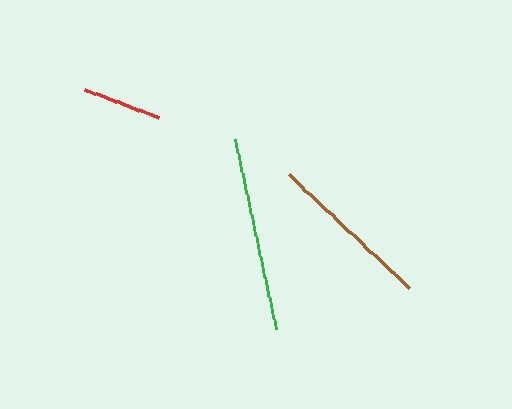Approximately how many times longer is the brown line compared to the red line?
The brown line is approximately 2.1 times the length of the red line.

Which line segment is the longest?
The green line is the longest at approximately 195 pixels.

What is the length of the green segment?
The green segment is approximately 195 pixels long.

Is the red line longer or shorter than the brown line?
The brown line is longer than the red line.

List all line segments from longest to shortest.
From longest to shortest: green, brown, red.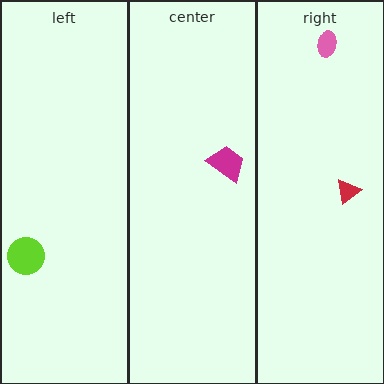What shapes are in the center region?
The magenta trapezoid.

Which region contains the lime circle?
The left region.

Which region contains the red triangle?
The right region.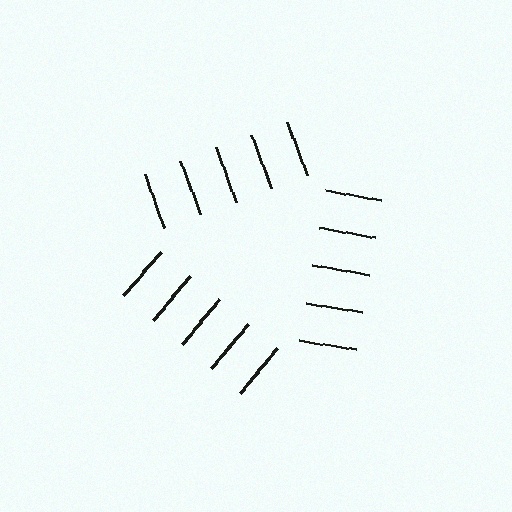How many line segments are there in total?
15 — 5 along each of the 3 edges.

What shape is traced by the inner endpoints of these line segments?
An illusory triangle — the line segments terminate on its edges but no continuous stroke is drawn.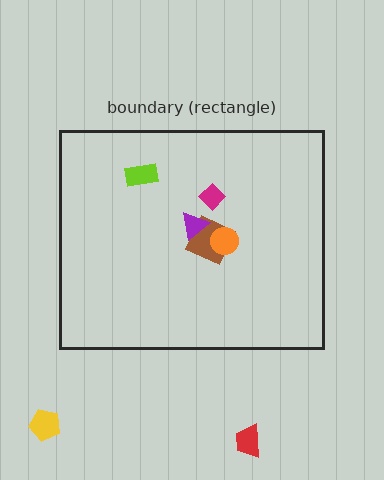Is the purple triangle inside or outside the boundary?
Inside.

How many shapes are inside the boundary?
5 inside, 2 outside.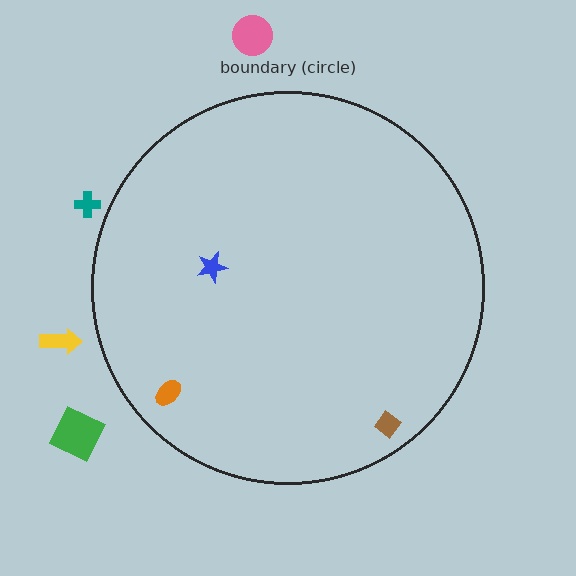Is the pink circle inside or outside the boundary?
Outside.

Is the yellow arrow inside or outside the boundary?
Outside.